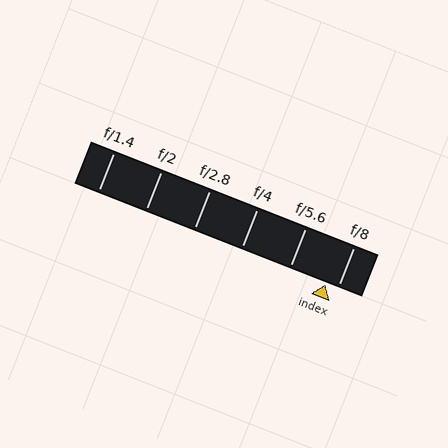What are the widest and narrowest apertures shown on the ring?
The widest aperture shown is f/1.4 and the narrowest is f/8.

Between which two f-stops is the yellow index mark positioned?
The index mark is between f/5.6 and f/8.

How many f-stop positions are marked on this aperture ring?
There are 6 f-stop positions marked.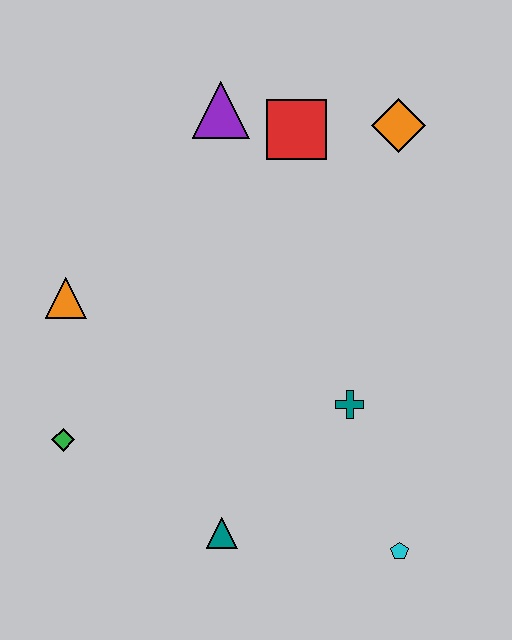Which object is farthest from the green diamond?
The orange diamond is farthest from the green diamond.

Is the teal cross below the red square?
Yes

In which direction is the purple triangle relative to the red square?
The purple triangle is to the left of the red square.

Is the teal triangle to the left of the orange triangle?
No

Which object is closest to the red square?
The purple triangle is closest to the red square.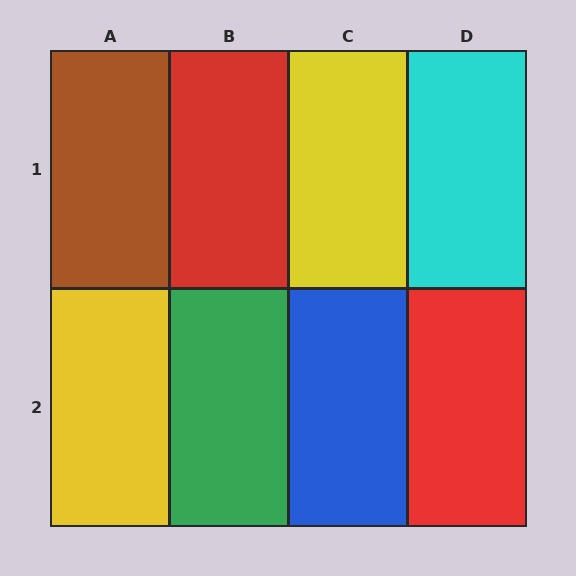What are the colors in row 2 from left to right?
Yellow, green, blue, red.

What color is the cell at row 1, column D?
Cyan.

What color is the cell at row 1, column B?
Red.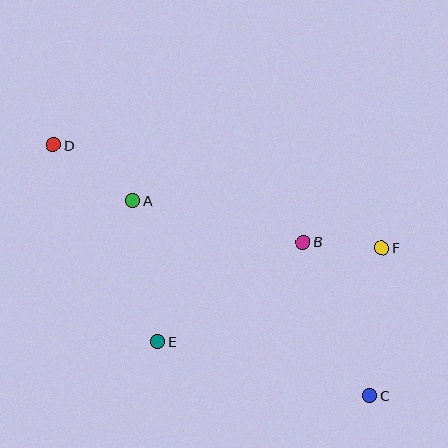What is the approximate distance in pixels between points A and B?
The distance between A and B is approximately 175 pixels.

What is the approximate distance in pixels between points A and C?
The distance between A and C is approximately 307 pixels.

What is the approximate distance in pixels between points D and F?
The distance between D and F is approximately 345 pixels.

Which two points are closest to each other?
Points B and F are closest to each other.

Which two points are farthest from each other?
Points C and D are farthest from each other.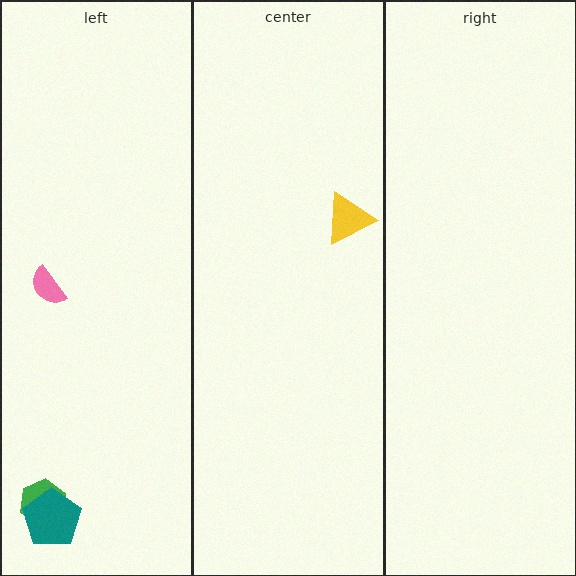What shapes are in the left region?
The green hexagon, the pink semicircle, the teal pentagon.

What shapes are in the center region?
The yellow triangle.